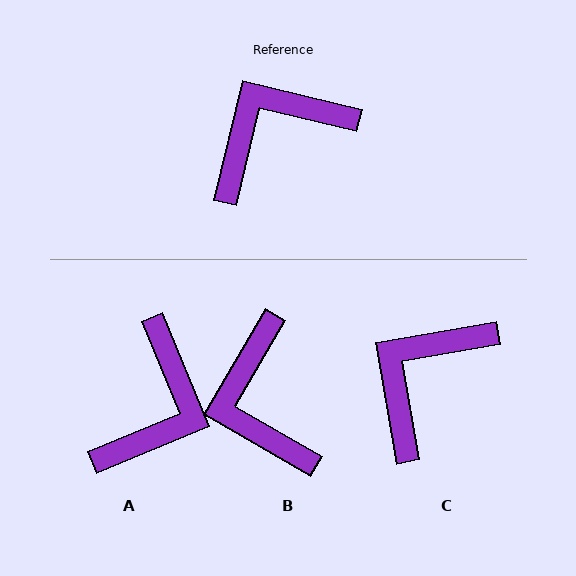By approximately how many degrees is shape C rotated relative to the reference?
Approximately 23 degrees counter-clockwise.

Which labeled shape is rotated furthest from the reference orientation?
A, about 144 degrees away.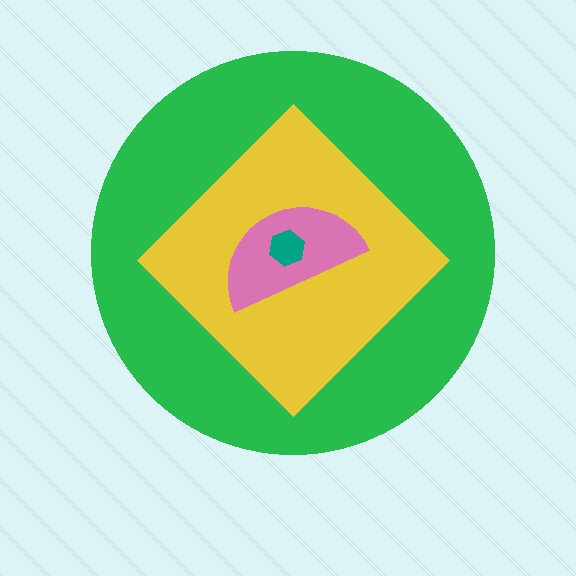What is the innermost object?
The teal hexagon.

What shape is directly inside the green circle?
The yellow diamond.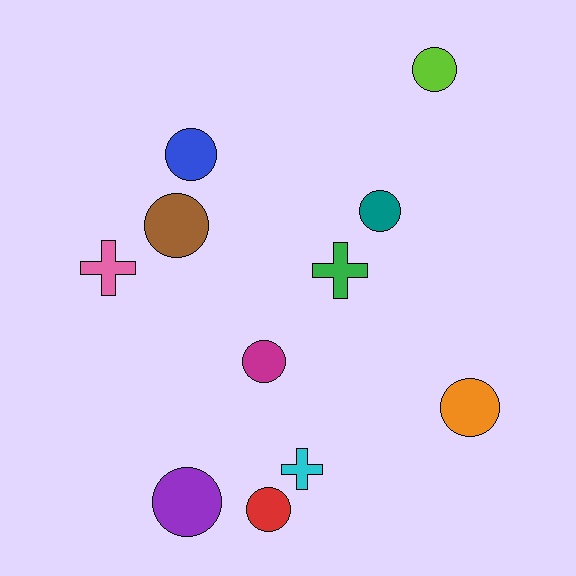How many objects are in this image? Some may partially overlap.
There are 11 objects.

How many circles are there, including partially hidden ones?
There are 8 circles.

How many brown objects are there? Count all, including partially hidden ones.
There is 1 brown object.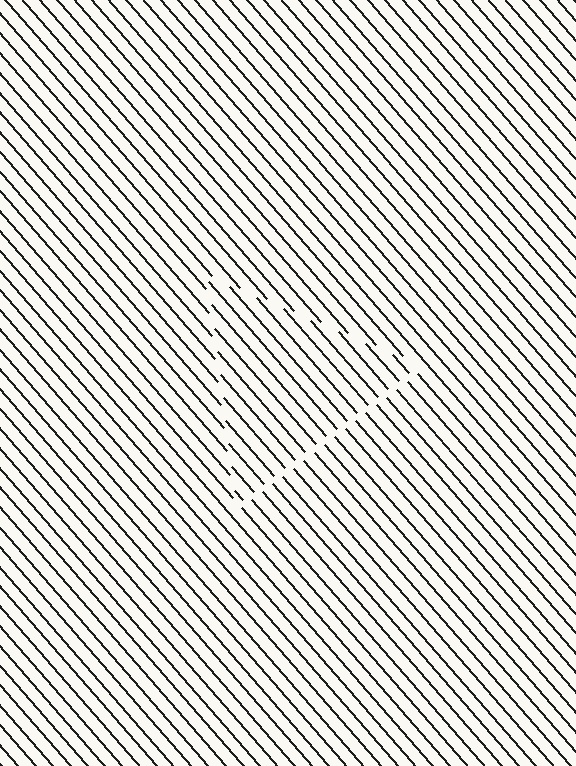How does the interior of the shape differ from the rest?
The interior of the shape contains the same grating, shifted by half a period — the contour is defined by the phase discontinuity where line-ends from the inner and outer gratings abut.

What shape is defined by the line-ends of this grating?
An illusory triangle. The interior of the shape contains the same grating, shifted by half a period — the contour is defined by the phase discontinuity where line-ends from the inner and outer gratings abut.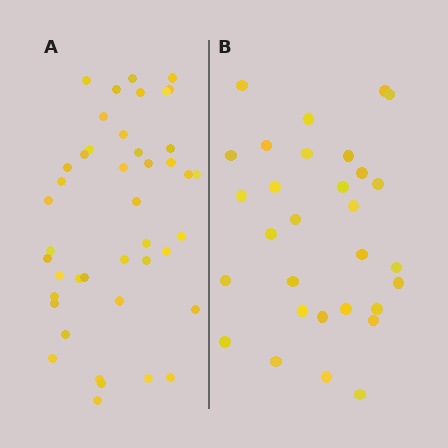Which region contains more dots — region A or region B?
Region A (the left region) has more dots.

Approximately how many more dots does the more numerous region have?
Region A has approximately 15 more dots than region B.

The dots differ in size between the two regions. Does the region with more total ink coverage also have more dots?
No. Region B has more total ink coverage because its dots are larger, but region A actually contains more individual dots. Total area can be misleading — the number of items is what matters here.